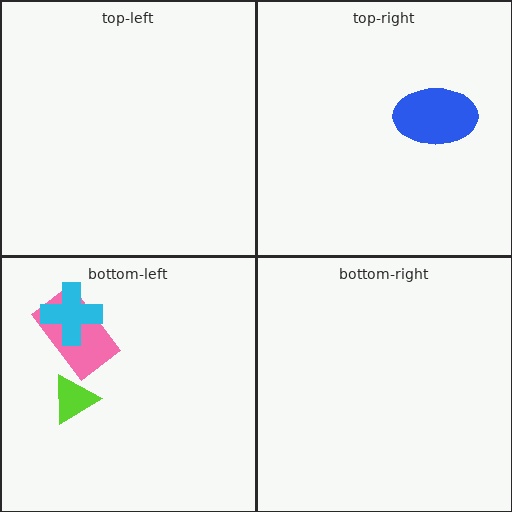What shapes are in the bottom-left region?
The lime triangle, the pink rectangle, the cyan cross.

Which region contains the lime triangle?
The bottom-left region.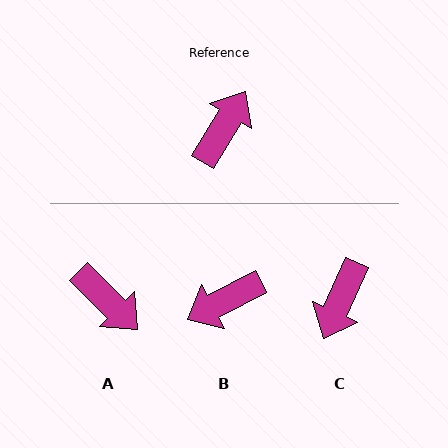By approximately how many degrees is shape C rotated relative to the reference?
Approximately 173 degrees clockwise.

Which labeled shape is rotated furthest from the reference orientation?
C, about 173 degrees away.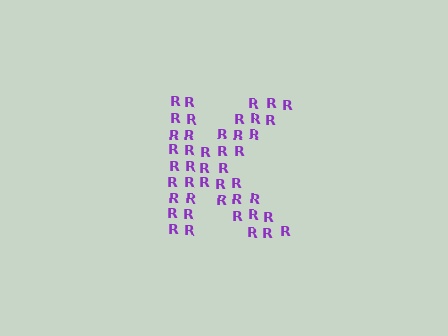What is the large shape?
The large shape is the letter K.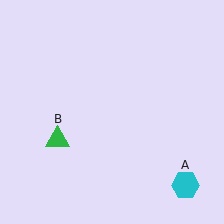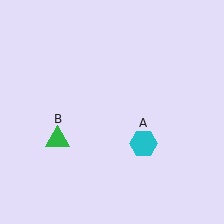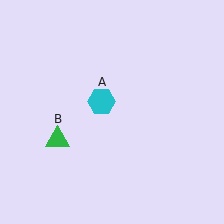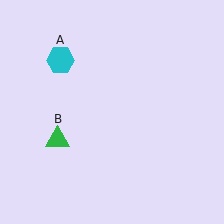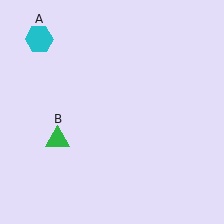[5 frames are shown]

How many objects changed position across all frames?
1 object changed position: cyan hexagon (object A).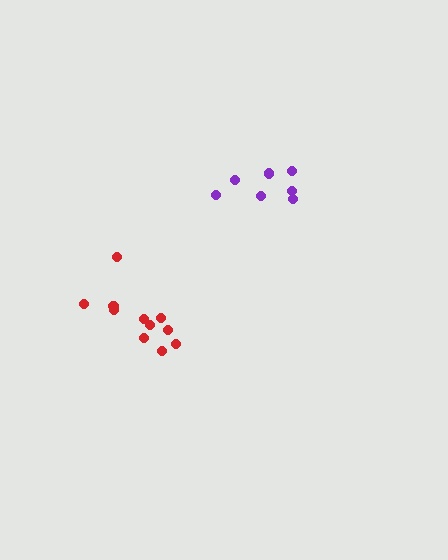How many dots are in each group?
Group 1: 11 dots, Group 2: 7 dots (18 total).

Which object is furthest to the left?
The red cluster is leftmost.